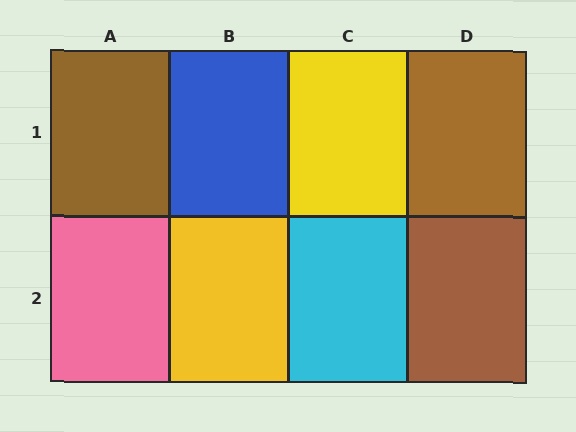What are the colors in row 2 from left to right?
Pink, yellow, cyan, brown.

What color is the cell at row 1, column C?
Yellow.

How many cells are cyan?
1 cell is cyan.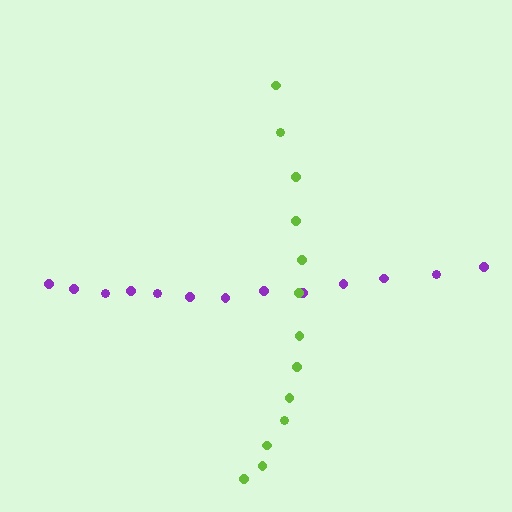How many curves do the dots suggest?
There are 2 distinct paths.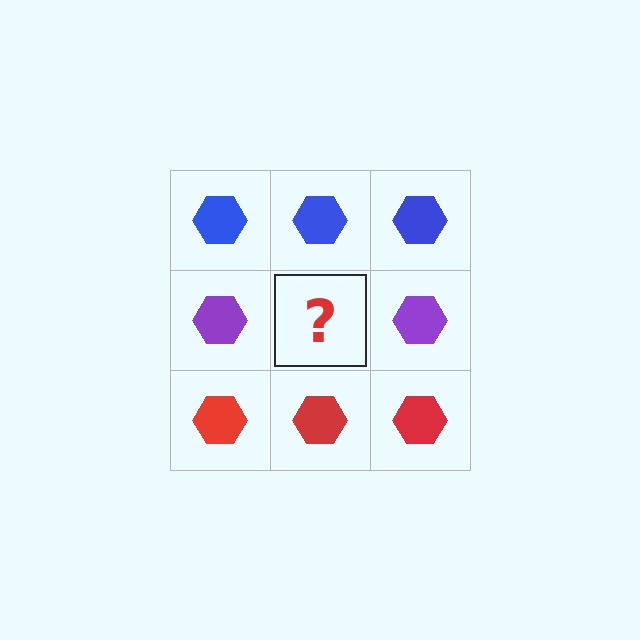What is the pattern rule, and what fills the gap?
The rule is that each row has a consistent color. The gap should be filled with a purple hexagon.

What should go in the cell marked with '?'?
The missing cell should contain a purple hexagon.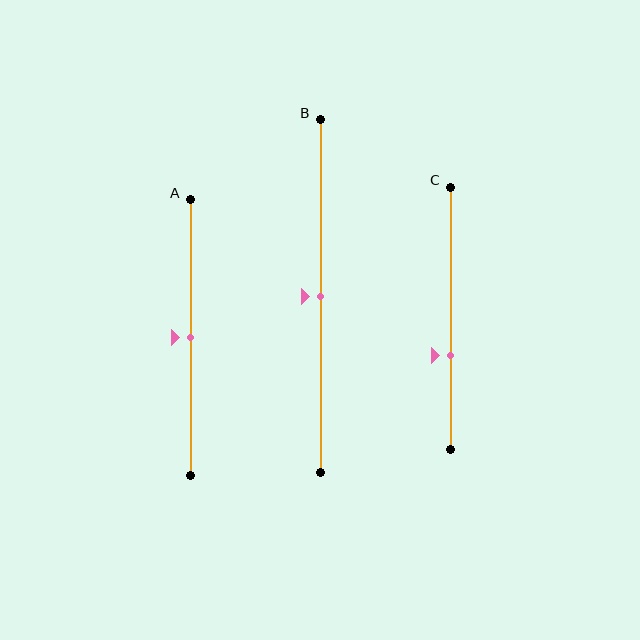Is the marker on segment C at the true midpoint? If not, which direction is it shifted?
No, the marker on segment C is shifted downward by about 14% of the segment length.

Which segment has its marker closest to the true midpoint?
Segment A has its marker closest to the true midpoint.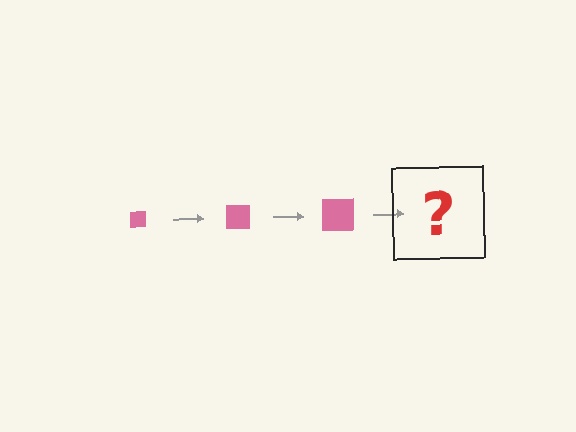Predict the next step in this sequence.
The next step is a pink square, larger than the previous one.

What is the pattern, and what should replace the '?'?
The pattern is that the square gets progressively larger each step. The '?' should be a pink square, larger than the previous one.